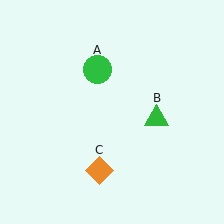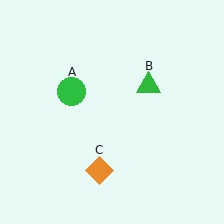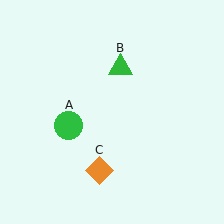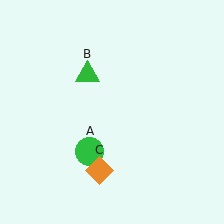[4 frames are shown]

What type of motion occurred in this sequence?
The green circle (object A), green triangle (object B) rotated counterclockwise around the center of the scene.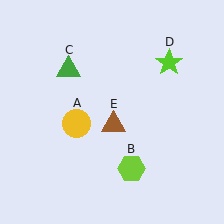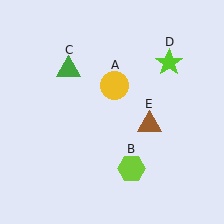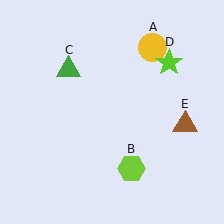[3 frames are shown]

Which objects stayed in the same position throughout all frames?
Lime hexagon (object B) and green triangle (object C) and lime star (object D) remained stationary.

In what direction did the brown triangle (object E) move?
The brown triangle (object E) moved right.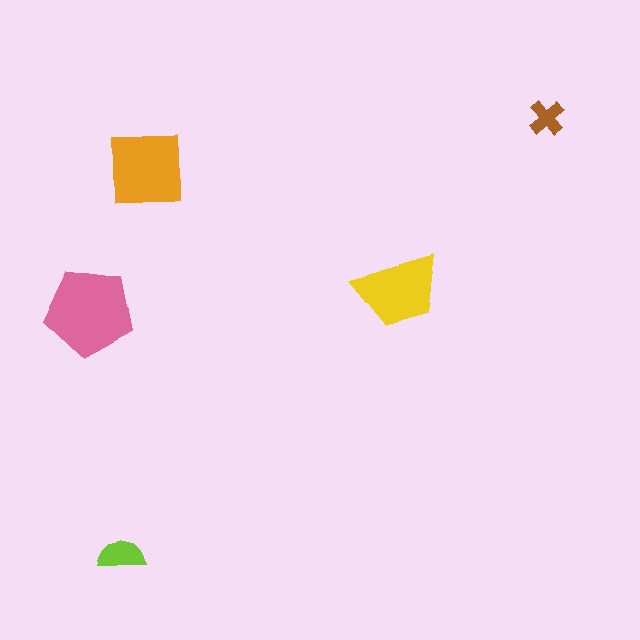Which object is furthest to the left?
The pink pentagon is leftmost.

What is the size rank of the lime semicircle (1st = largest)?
4th.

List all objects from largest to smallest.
The pink pentagon, the orange square, the yellow trapezoid, the lime semicircle, the brown cross.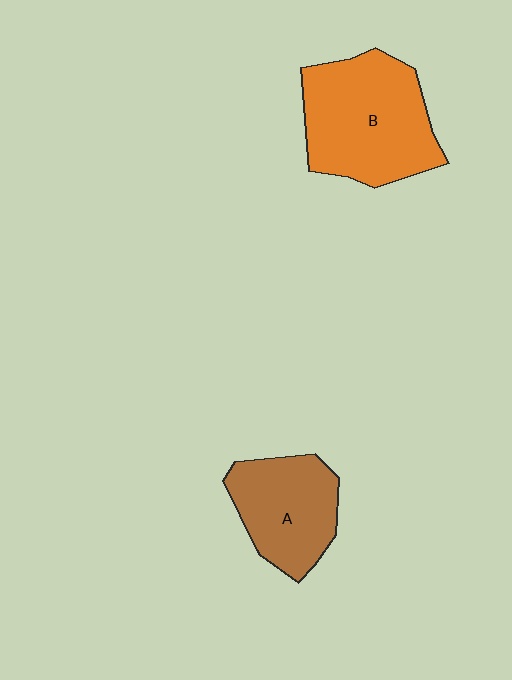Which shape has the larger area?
Shape B (orange).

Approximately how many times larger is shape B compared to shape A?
Approximately 1.4 times.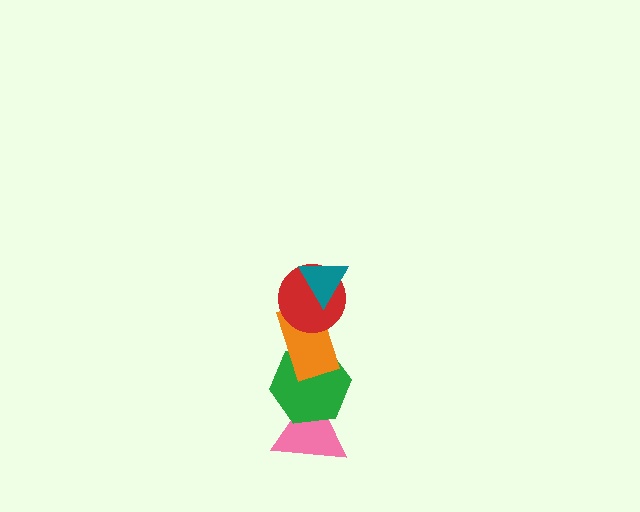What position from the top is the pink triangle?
The pink triangle is 5th from the top.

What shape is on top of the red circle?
The teal triangle is on top of the red circle.